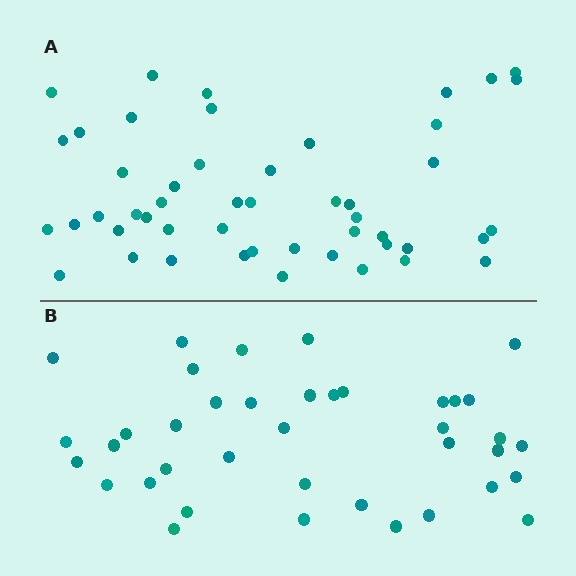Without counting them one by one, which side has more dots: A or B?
Region A (the top region) has more dots.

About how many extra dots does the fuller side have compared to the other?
Region A has roughly 10 or so more dots than region B.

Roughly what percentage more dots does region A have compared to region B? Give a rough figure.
About 25% more.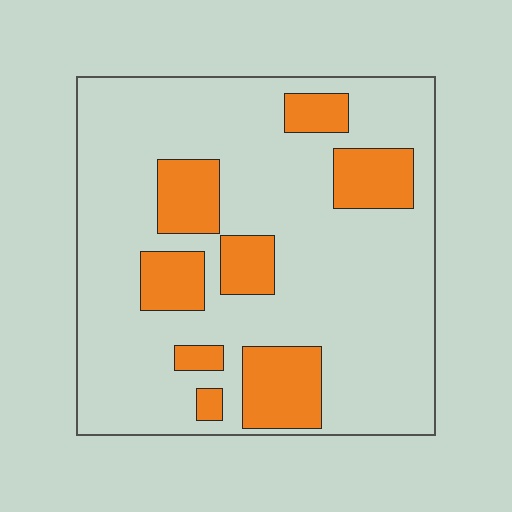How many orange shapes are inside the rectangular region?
8.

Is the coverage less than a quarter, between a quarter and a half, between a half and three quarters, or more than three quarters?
Less than a quarter.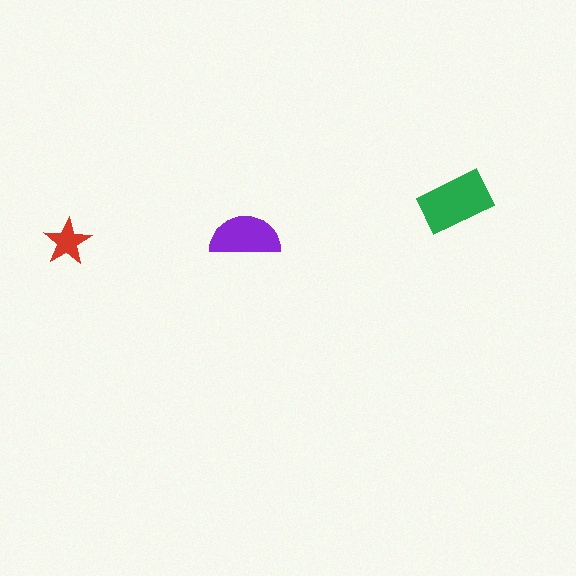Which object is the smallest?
The red star.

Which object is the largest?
The green rectangle.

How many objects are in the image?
There are 3 objects in the image.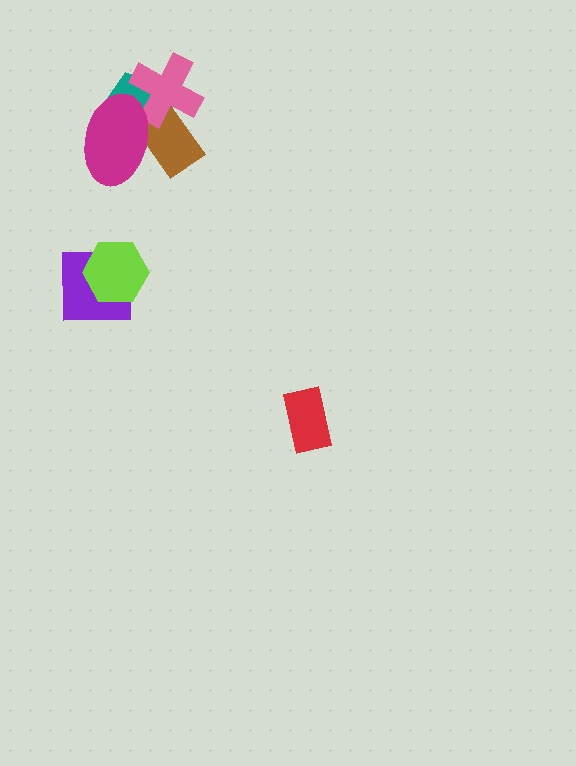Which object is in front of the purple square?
The lime hexagon is in front of the purple square.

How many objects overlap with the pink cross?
3 objects overlap with the pink cross.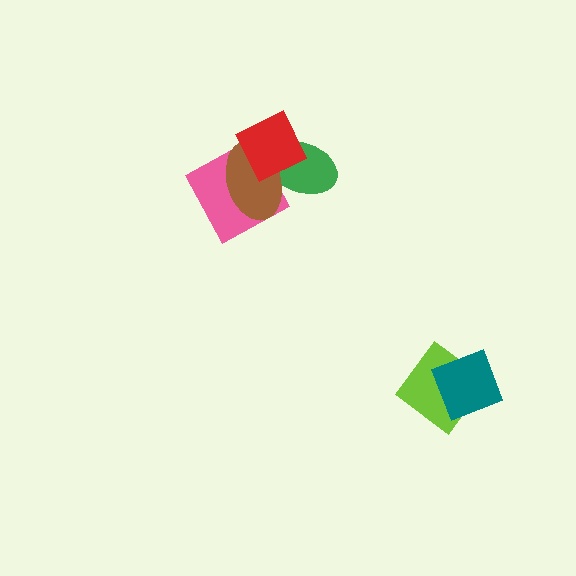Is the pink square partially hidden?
Yes, it is partially covered by another shape.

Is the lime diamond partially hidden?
Yes, it is partially covered by another shape.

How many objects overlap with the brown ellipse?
3 objects overlap with the brown ellipse.